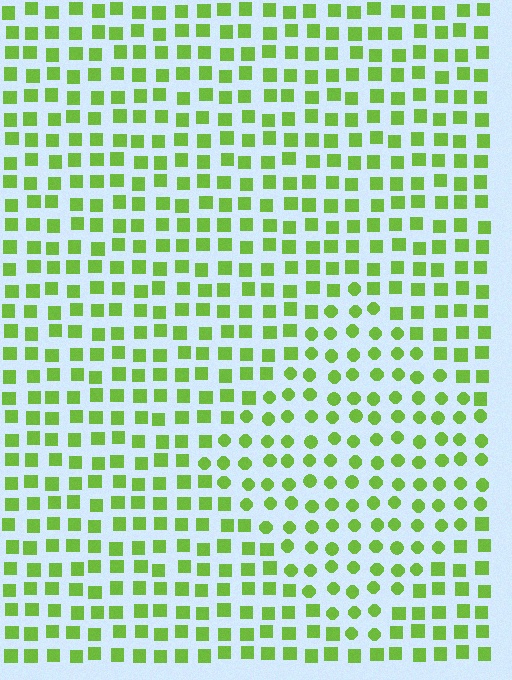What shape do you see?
I see a diamond.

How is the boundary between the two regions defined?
The boundary is defined by a change in element shape: circles inside vs. squares outside. All elements share the same color and spacing.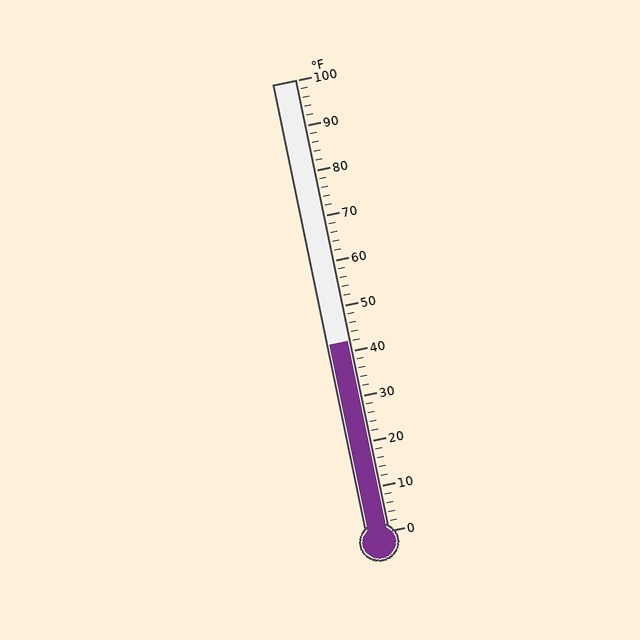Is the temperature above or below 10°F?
The temperature is above 10°F.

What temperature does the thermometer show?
The thermometer shows approximately 42°F.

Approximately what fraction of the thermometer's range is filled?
The thermometer is filled to approximately 40% of its range.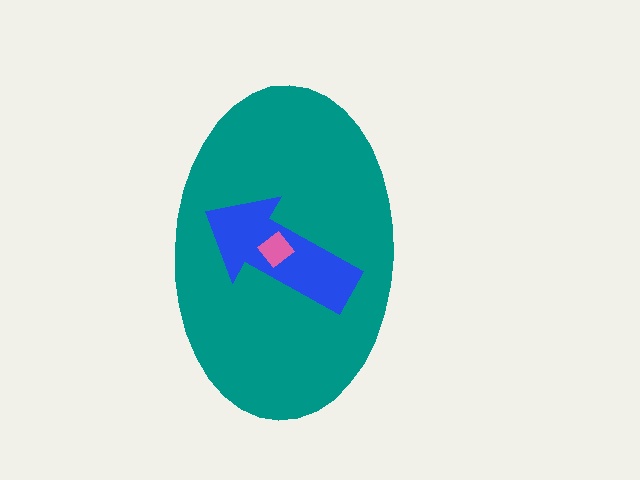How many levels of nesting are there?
3.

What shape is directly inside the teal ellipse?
The blue arrow.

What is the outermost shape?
The teal ellipse.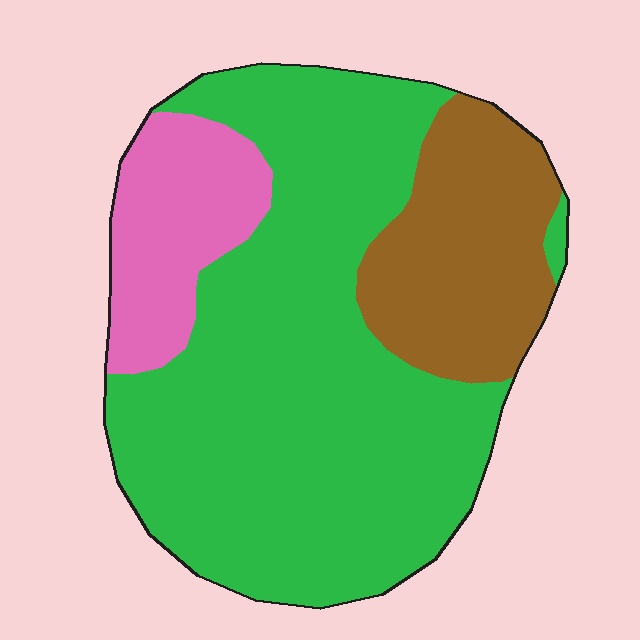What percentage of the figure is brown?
Brown covers roughly 20% of the figure.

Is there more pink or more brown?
Brown.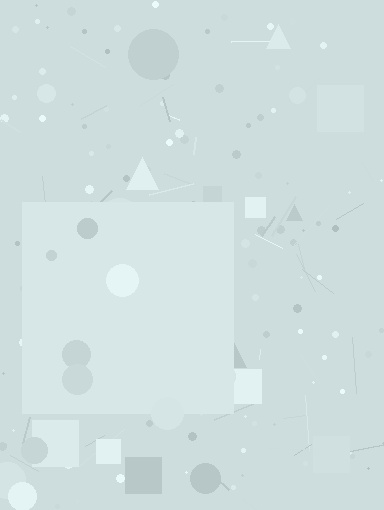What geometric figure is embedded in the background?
A square is embedded in the background.